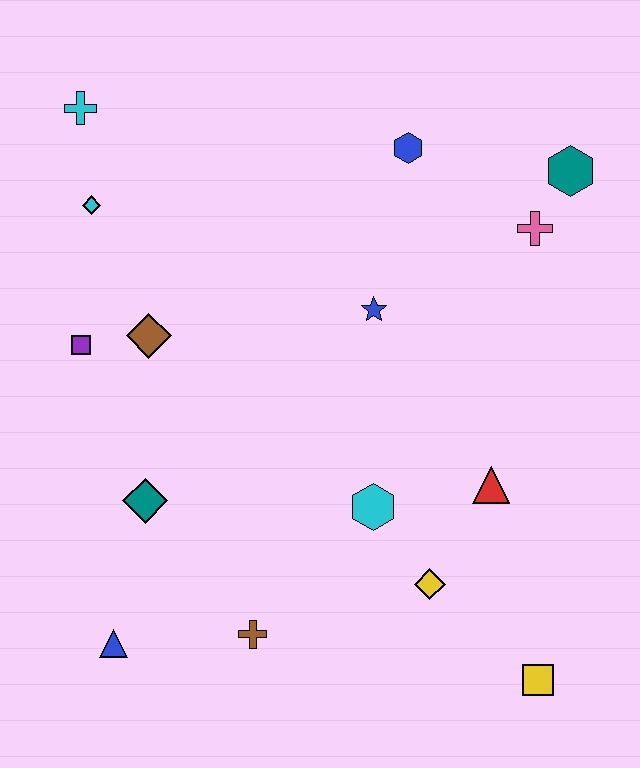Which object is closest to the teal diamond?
The blue triangle is closest to the teal diamond.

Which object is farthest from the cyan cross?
The yellow square is farthest from the cyan cross.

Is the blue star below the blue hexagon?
Yes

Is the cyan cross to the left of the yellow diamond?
Yes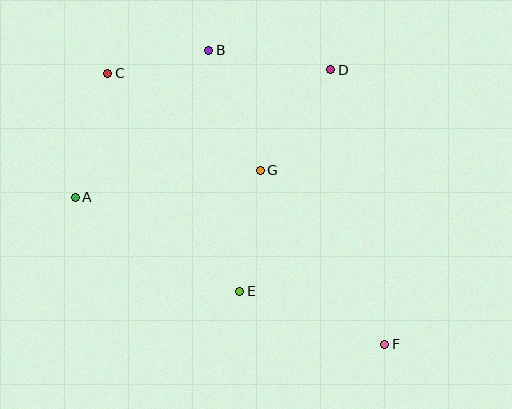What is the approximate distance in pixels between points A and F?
The distance between A and F is approximately 343 pixels.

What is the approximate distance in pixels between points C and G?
The distance between C and G is approximately 180 pixels.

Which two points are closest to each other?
Points B and C are closest to each other.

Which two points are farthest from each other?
Points C and F are farthest from each other.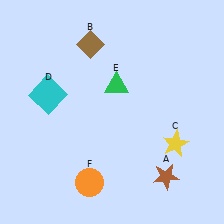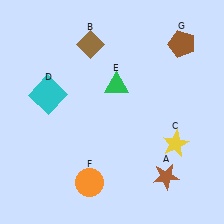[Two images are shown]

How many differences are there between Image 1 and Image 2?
There is 1 difference between the two images.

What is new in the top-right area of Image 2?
A brown pentagon (G) was added in the top-right area of Image 2.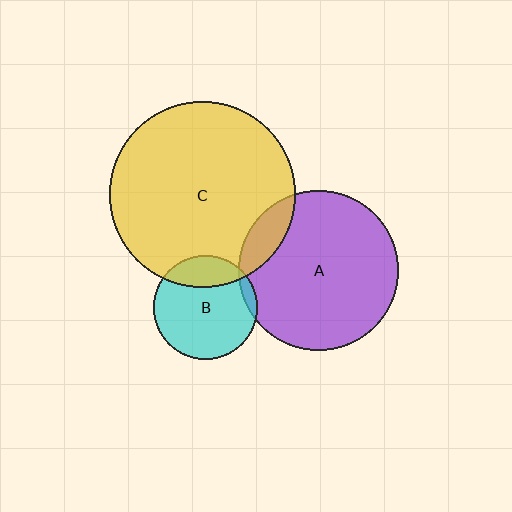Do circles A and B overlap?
Yes.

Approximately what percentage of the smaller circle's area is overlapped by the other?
Approximately 5%.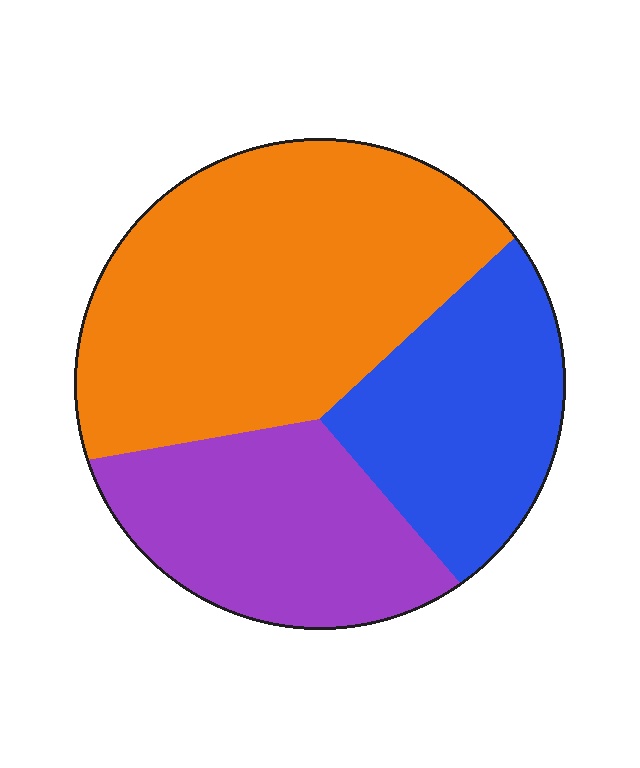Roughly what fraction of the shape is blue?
Blue covers 25% of the shape.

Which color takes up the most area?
Orange, at roughly 50%.